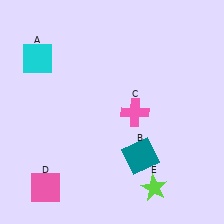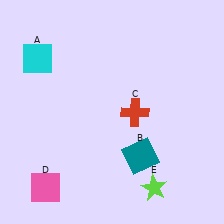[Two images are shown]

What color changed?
The cross (C) changed from pink in Image 1 to red in Image 2.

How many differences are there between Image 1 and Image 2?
There is 1 difference between the two images.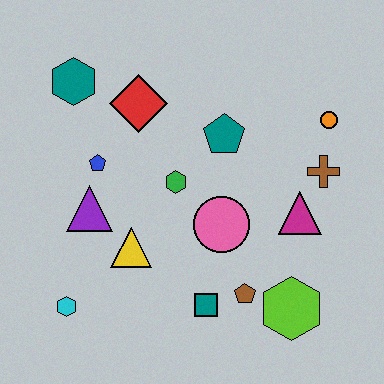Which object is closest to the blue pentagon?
The purple triangle is closest to the blue pentagon.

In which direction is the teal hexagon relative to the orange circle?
The teal hexagon is to the left of the orange circle.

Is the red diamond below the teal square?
No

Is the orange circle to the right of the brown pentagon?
Yes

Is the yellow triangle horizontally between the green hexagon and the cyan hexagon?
Yes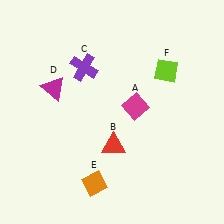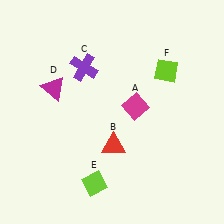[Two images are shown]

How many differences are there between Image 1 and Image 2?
There is 1 difference between the two images.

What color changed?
The diamond (E) changed from orange in Image 1 to lime in Image 2.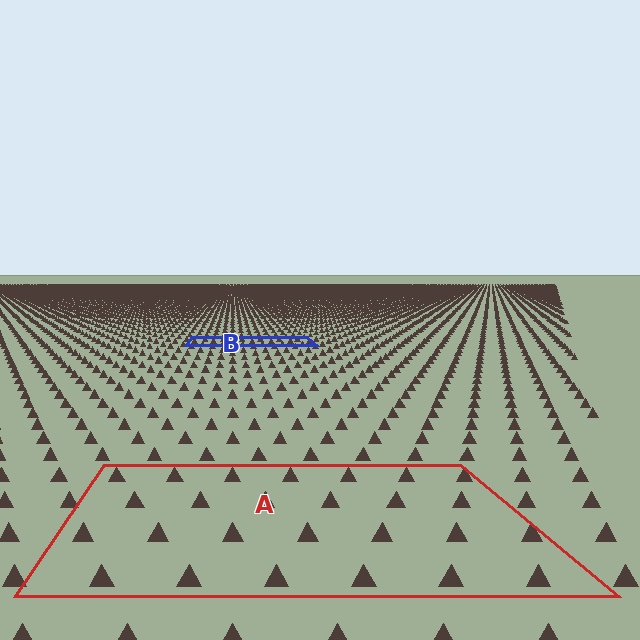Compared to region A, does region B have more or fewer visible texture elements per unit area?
Region B has more texture elements per unit area — they are packed more densely because it is farther away.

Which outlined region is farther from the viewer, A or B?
Region B is farther from the viewer — the texture elements inside it appear smaller and more densely packed.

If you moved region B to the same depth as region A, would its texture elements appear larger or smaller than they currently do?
They would appear larger. At a closer depth, the same texture elements are projected at a bigger on-screen size.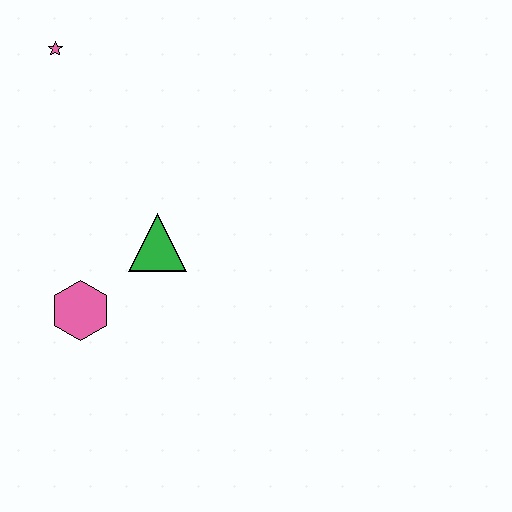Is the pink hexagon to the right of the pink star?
Yes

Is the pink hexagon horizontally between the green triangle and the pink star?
Yes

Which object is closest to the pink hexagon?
The green triangle is closest to the pink hexagon.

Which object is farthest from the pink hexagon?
The pink star is farthest from the pink hexagon.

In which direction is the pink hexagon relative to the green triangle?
The pink hexagon is to the left of the green triangle.